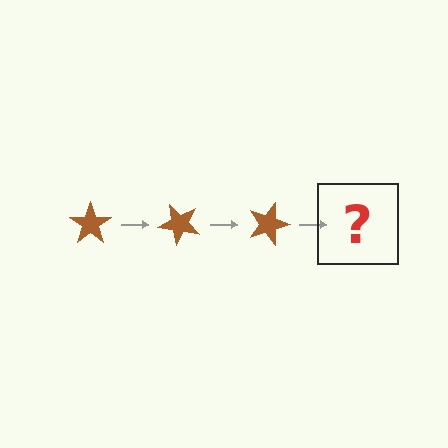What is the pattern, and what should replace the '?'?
The pattern is that the star rotates 45 degrees each step. The '?' should be a brown star rotated 135 degrees.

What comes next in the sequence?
The next element should be a brown star rotated 135 degrees.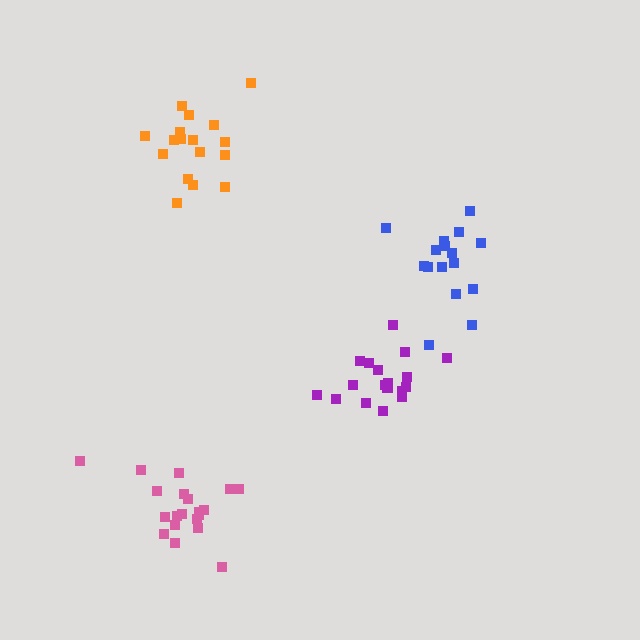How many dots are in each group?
Group 1: 18 dots, Group 2: 17 dots, Group 3: 20 dots, Group 4: 16 dots (71 total).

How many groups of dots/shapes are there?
There are 4 groups.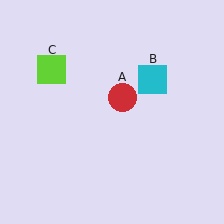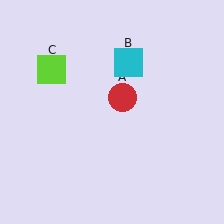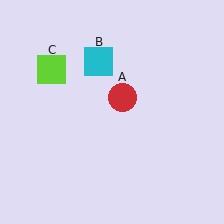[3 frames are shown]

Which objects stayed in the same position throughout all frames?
Red circle (object A) and lime square (object C) remained stationary.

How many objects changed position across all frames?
1 object changed position: cyan square (object B).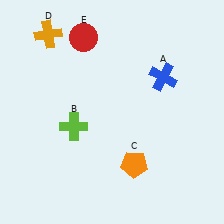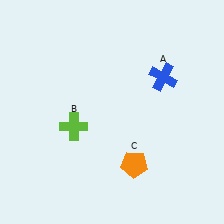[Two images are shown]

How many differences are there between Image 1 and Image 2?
There are 2 differences between the two images.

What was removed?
The orange cross (D), the red circle (E) were removed in Image 2.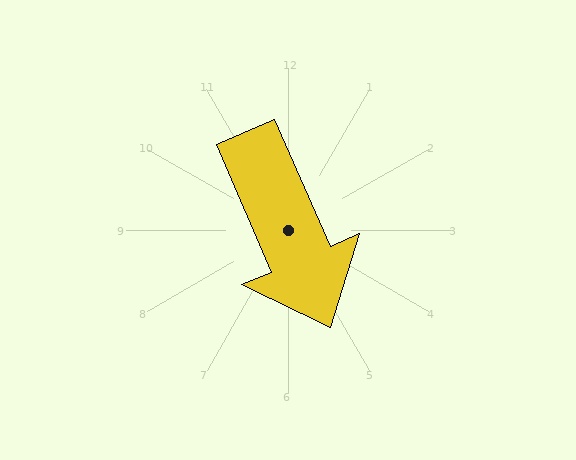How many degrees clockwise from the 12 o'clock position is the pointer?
Approximately 157 degrees.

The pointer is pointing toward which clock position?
Roughly 5 o'clock.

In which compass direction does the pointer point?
Southeast.